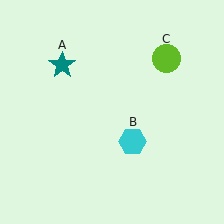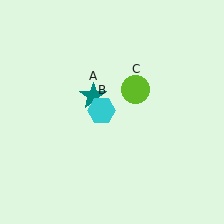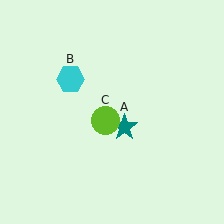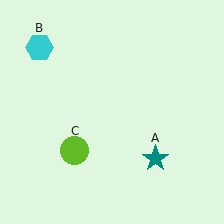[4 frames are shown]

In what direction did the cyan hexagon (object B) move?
The cyan hexagon (object B) moved up and to the left.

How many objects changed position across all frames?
3 objects changed position: teal star (object A), cyan hexagon (object B), lime circle (object C).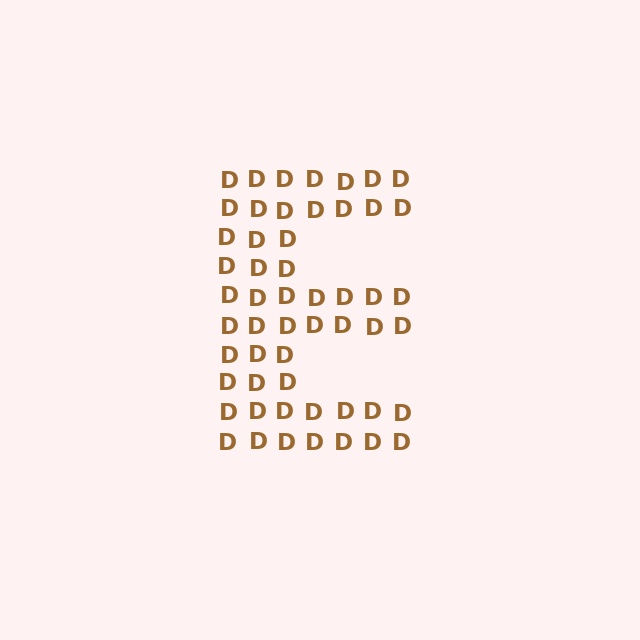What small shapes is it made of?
It is made of small letter D's.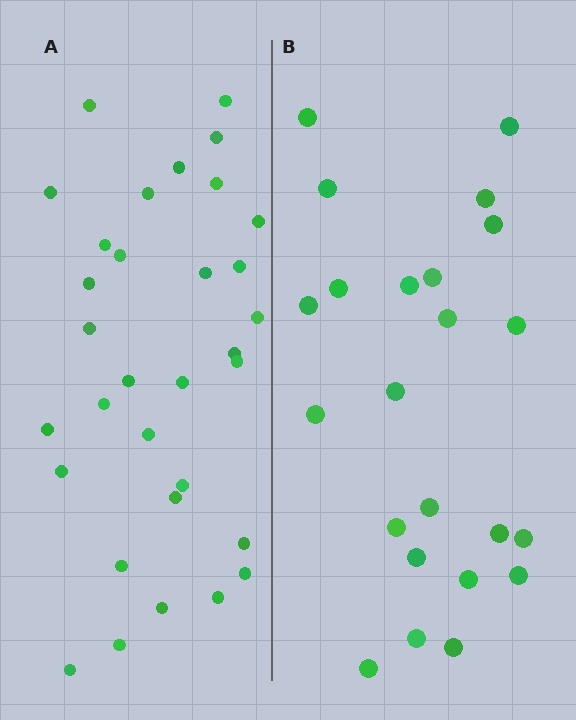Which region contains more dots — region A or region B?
Region A (the left region) has more dots.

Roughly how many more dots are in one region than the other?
Region A has roughly 8 or so more dots than region B.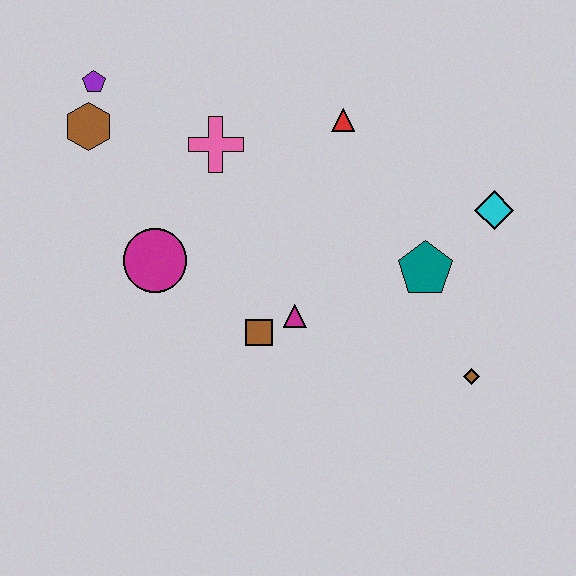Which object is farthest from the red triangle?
The brown diamond is farthest from the red triangle.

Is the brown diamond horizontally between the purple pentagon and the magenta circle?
No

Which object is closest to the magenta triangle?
The brown square is closest to the magenta triangle.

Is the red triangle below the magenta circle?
No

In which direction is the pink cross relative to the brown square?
The pink cross is above the brown square.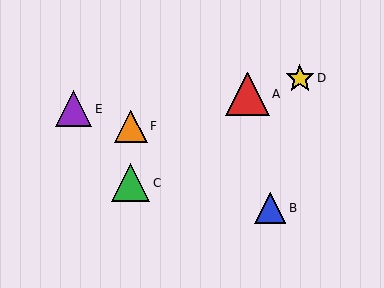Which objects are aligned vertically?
Objects C, F are aligned vertically.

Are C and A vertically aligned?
No, C is at x≈131 and A is at x≈247.